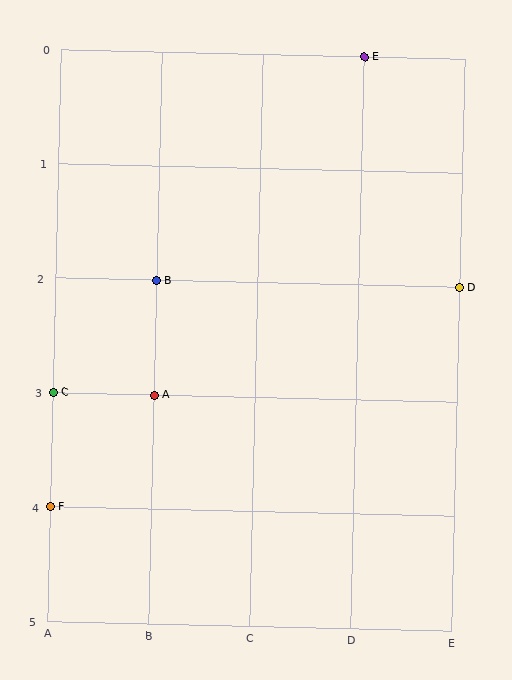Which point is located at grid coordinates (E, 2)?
Point D is at (E, 2).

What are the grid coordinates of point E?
Point E is at grid coordinates (D, 0).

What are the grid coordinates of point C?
Point C is at grid coordinates (A, 3).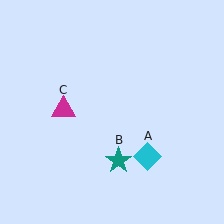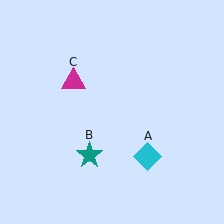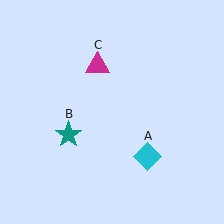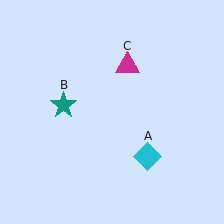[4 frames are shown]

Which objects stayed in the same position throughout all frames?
Cyan diamond (object A) remained stationary.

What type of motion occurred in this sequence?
The teal star (object B), magenta triangle (object C) rotated clockwise around the center of the scene.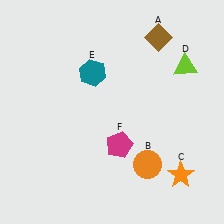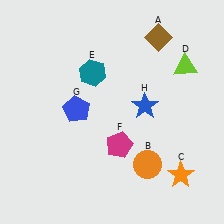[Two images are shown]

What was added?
A blue pentagon (G), a blue star (H) were added in Image 2.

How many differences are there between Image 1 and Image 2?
There are 2 differences between the two images.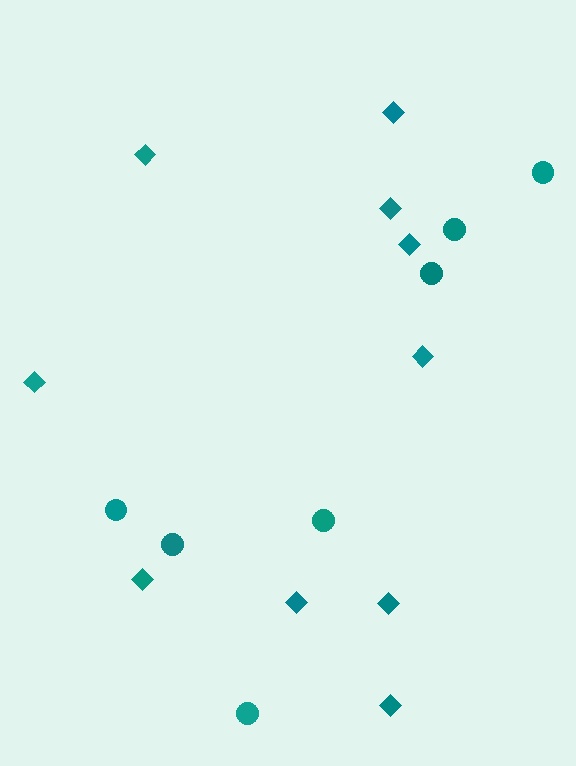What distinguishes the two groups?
There are 2 groups: one group of diamonds (10) and one group of circles (7).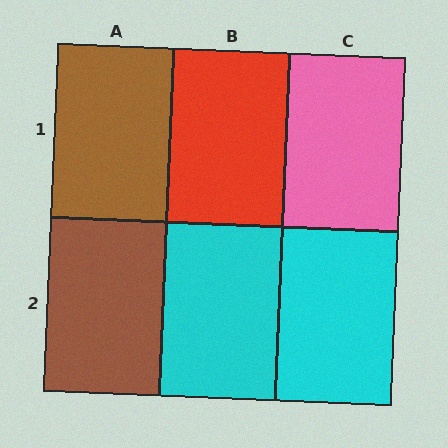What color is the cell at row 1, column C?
Pink.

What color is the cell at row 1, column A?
Brown.